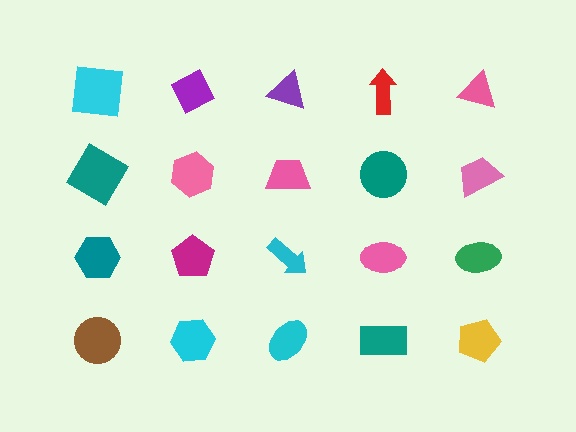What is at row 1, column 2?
A purple diamond.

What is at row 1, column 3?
A purple triangle.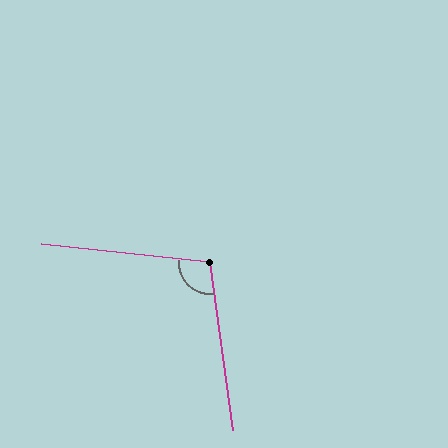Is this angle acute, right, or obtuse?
It is obtuse.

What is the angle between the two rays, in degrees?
Approximately 104 degrees.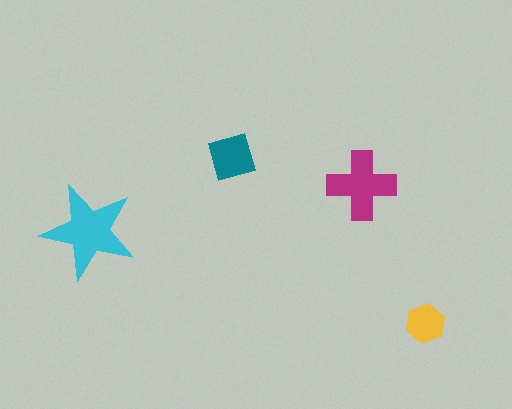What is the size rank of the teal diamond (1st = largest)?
3rd.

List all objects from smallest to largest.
The yellow hexagon, the teal diamond, the magenta cross, the cyan star.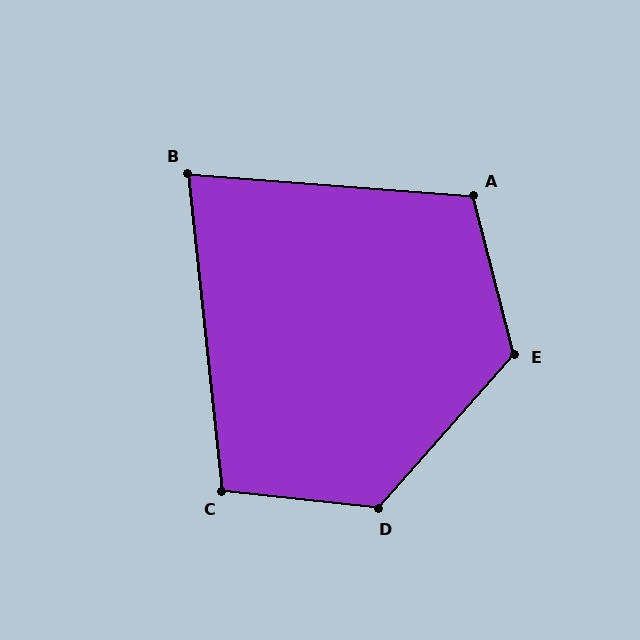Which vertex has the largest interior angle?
D, at approximately 125 degrees.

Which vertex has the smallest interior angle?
B, at approximately 80 degrees.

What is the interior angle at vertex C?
Approximately 102 degrees (obtuse).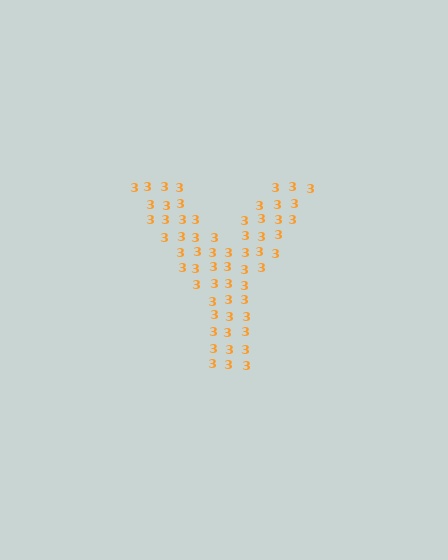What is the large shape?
The large shape is the letter Y.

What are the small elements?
The small elements are digit 3's.